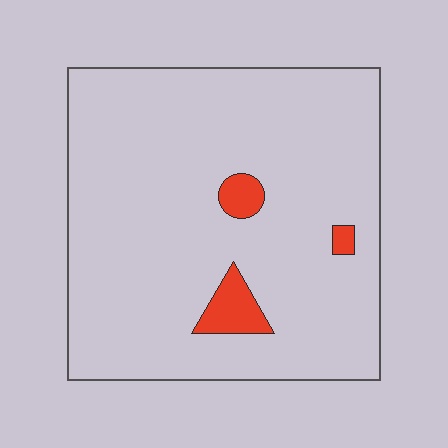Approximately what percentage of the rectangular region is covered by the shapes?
Approximately 5%.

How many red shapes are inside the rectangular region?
3.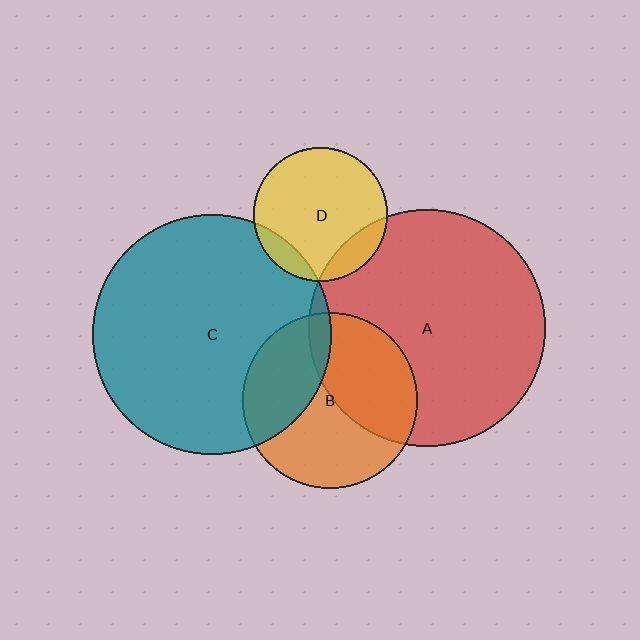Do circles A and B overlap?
Yes.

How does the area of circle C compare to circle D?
Approximately 3.2 times.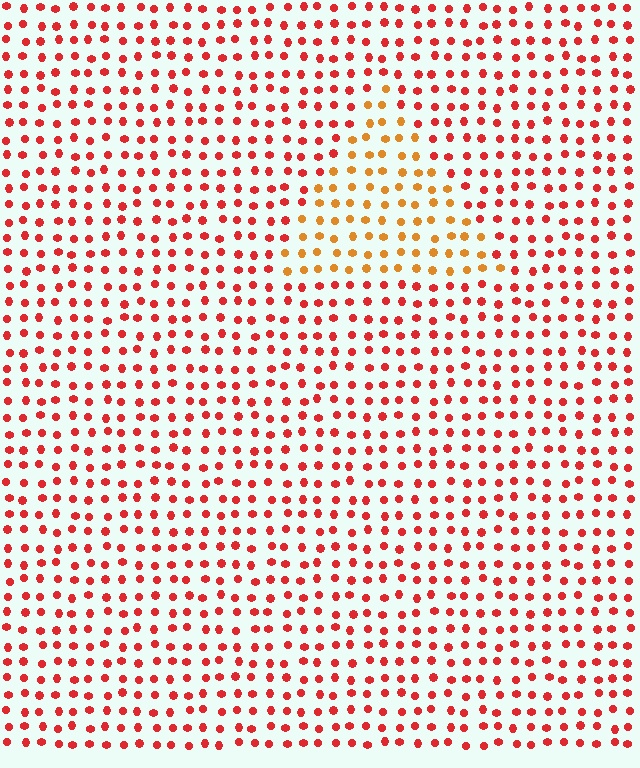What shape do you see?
I see a triangle.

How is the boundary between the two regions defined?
The boundary is defined purely by a slight shift in hue (about 35 degrees). Spacing, size, and orientation are identical on both sides.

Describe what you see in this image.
The image is filled with small red elements in a uniform arrangement. A triangle-shaped region is visible where the elements are tinted to a slightly different hue, forming a subtle color boundary.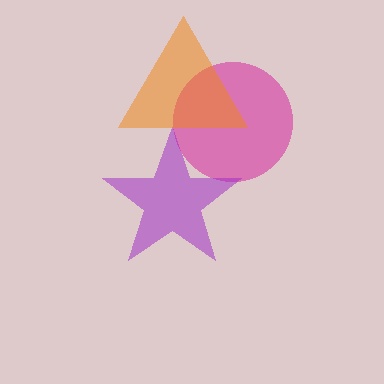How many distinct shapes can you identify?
There are 3 distinct shapes: a magenta circle, a purple star, an orange triangle.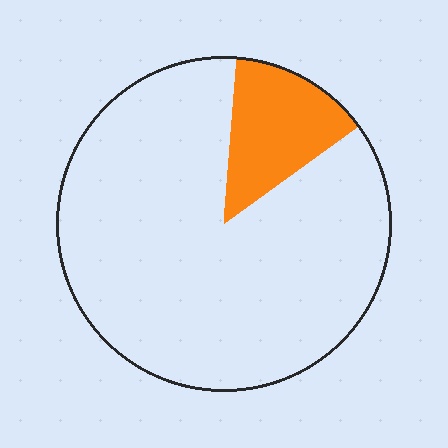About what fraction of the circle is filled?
About one eighth (1/8).